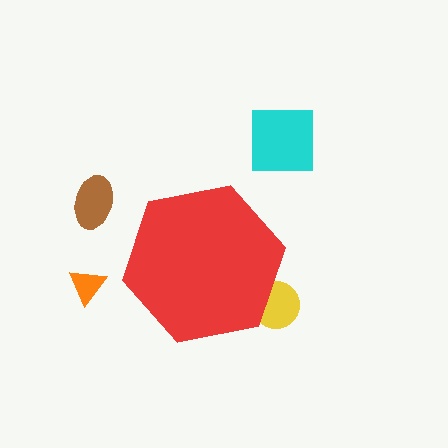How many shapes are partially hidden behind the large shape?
1 shape is partially hidden.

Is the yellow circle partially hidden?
Yes, the yellow circle is partially hidden behind the red hexagon.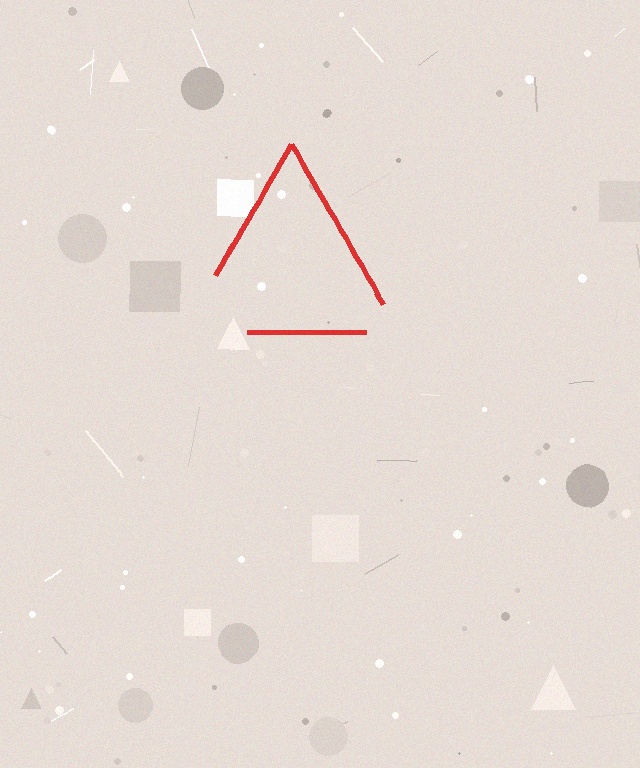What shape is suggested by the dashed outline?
The dashed outline suggests a triangle.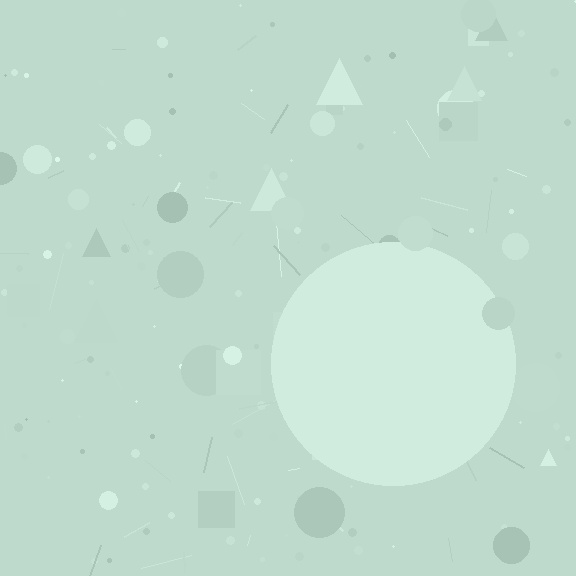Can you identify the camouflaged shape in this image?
The camouflaged shape is a circle.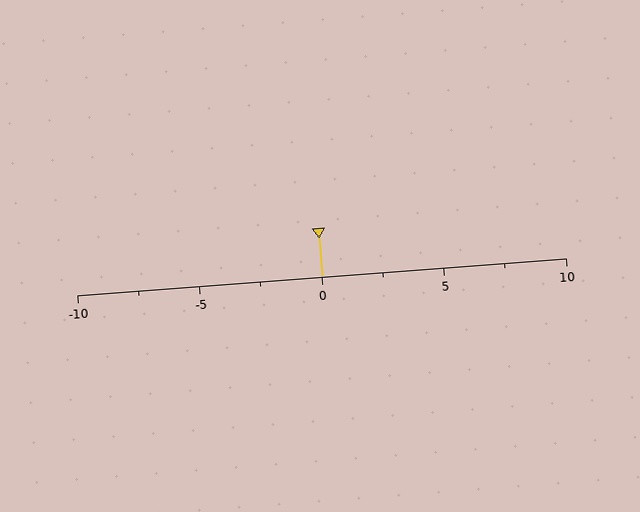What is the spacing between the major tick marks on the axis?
The major ticks are spaced 5 apart.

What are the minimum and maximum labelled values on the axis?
The axis runs from -10 to 10.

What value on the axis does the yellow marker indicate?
The marker indicates approximately 0.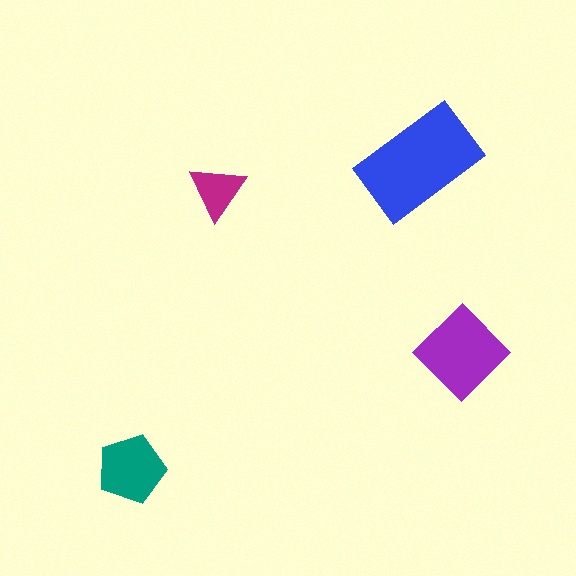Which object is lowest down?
The teal pentagon is bottommost.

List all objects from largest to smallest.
The blue rectangle, the purple diamond, the teal pentagon, the magenta triangle.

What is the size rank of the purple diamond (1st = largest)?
2nd.